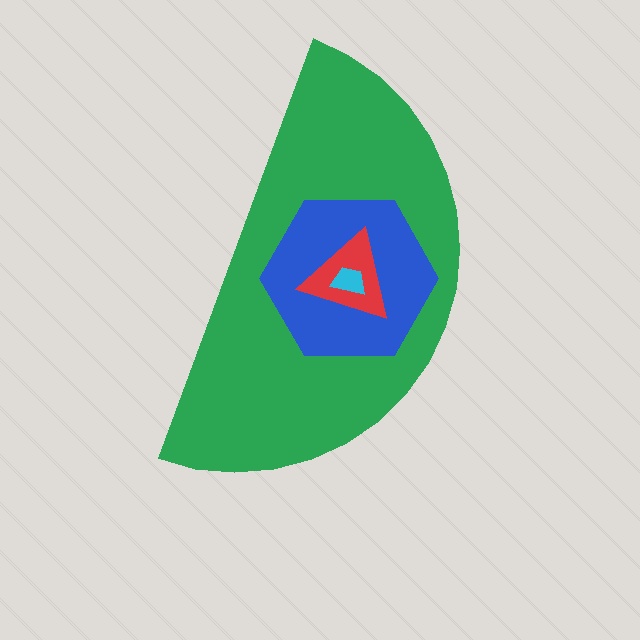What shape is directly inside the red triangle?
The cyan trapezoid.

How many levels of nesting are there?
4.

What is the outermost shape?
The green semicircle.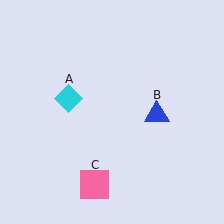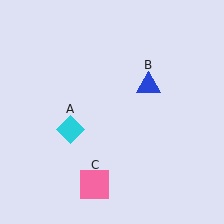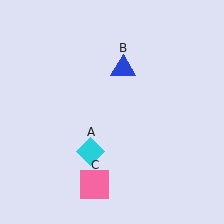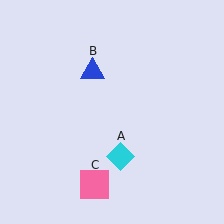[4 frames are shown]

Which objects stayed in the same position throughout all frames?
Pink square (object C) remained stationary.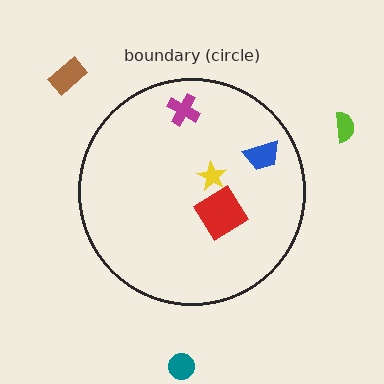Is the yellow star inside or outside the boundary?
Inside.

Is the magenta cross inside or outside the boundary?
Inside.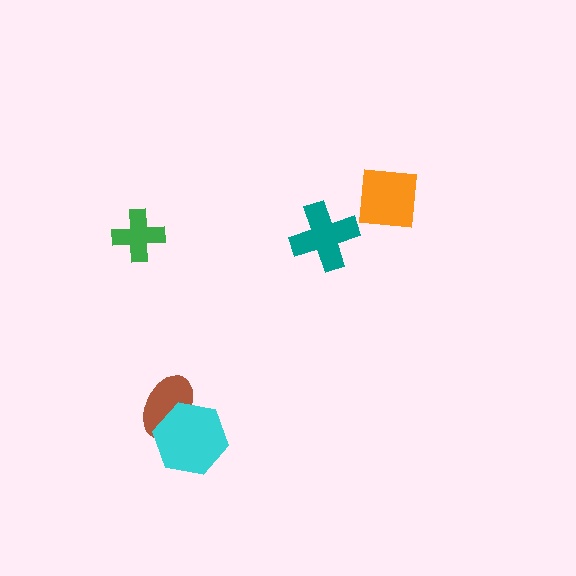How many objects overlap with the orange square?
0 objects overlap with the orange square.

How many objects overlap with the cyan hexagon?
1 object overlaps with the cyan hexagon.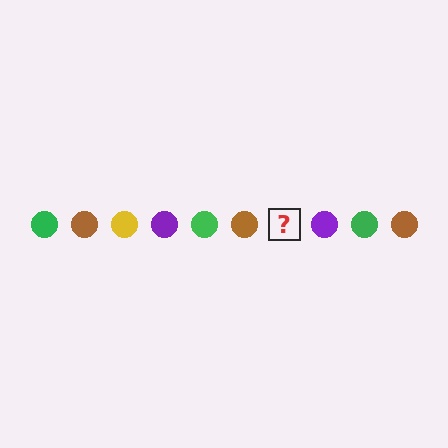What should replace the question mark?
The question mark should be replaced with a yellow circle.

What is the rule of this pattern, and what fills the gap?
The rule is that the pattern cycles through green, brown, yellow, purple circles. The gap should be filled with a yellow circle.